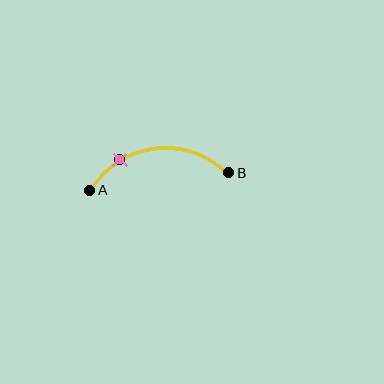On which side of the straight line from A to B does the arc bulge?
The arc bulges above the straight line connecting A and B.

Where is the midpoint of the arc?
The arc midpoint is the point on the curve farthest from the straight line joining A and B. It sits above that line.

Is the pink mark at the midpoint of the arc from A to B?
No. The pink mark lies on the arc but is closer to endpoint A. The arc midpoint would be at the point on the curve equidistant along the arc from both A and B.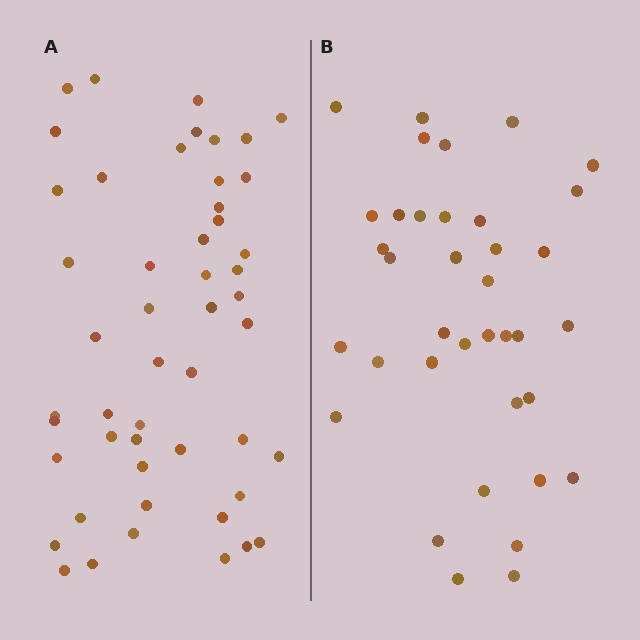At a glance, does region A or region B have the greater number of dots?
Region A (the left region) has more dots.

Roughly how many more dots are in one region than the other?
Region A has approximately 15 more dots than region B.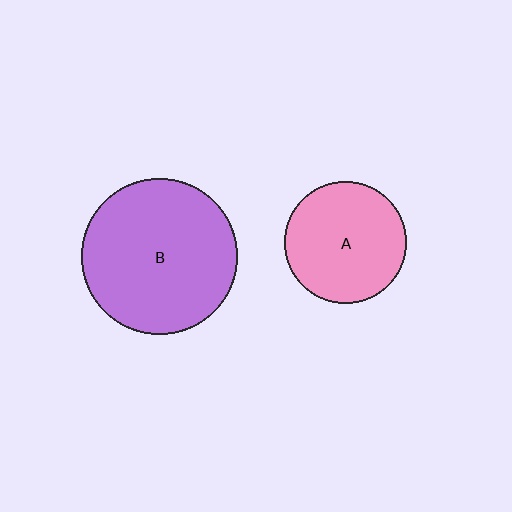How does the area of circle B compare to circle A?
Approximately 1.6 times.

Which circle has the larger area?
Circle B (purple).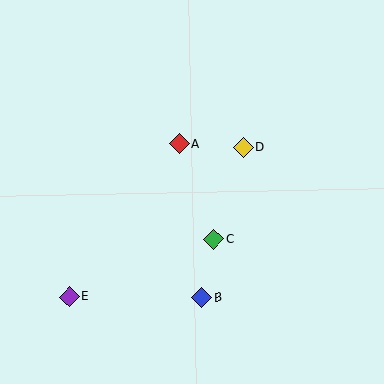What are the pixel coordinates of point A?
Point A is at (179, 144).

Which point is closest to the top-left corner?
Point A is closest to the top-left corner.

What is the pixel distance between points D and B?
The distance between D and B is 156 pixels.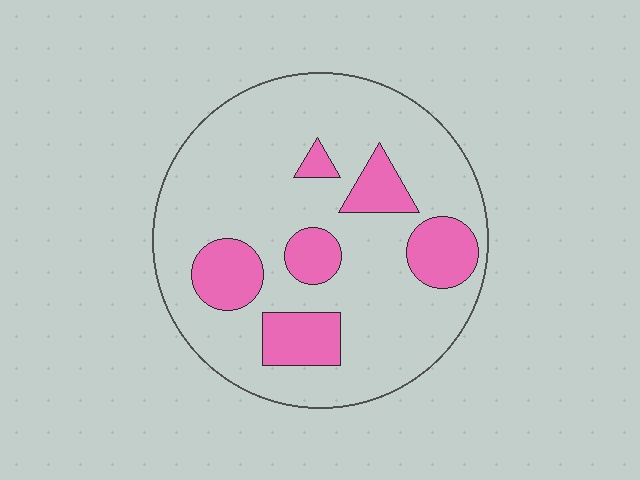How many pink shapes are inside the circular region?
6.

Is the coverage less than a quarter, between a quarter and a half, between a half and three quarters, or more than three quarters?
Less than a quarter.